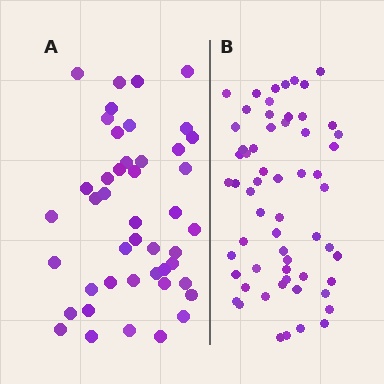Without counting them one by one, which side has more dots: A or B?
Region B (the right region) has more dots.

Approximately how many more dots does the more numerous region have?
Region B has approximately 15 more dots than region A.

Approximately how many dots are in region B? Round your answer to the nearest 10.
About 60 dots.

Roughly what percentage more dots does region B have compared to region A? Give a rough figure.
About 35% more.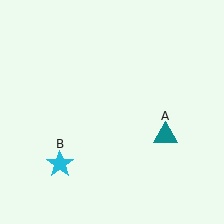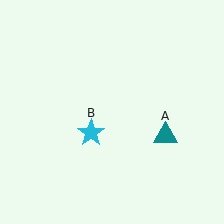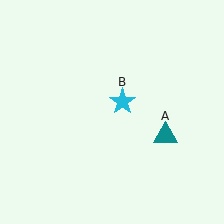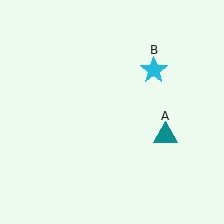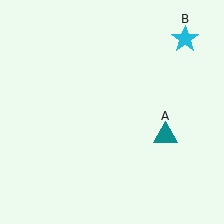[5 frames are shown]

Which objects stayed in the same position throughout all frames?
Teal triangle (object A) remained stationary.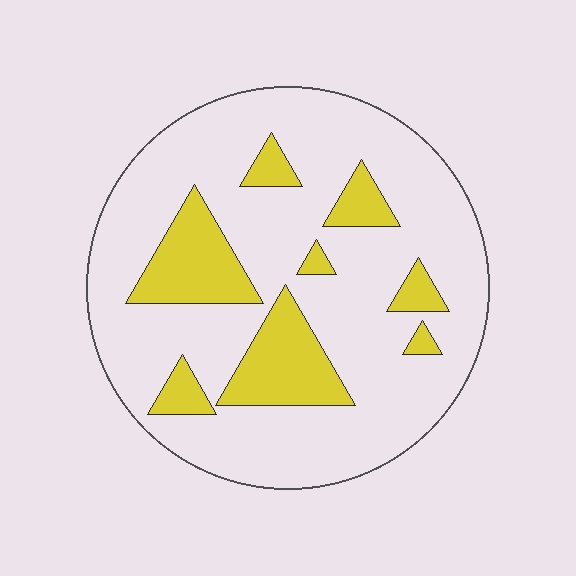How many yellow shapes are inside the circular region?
8.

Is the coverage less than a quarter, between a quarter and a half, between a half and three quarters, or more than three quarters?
Less than a quarter.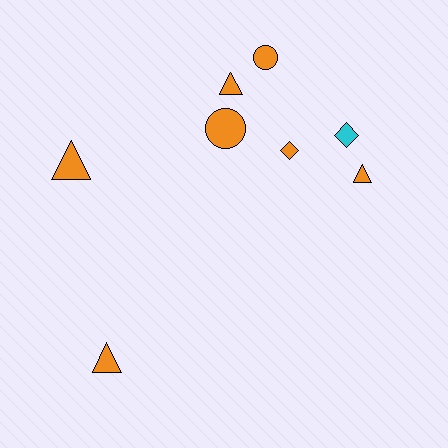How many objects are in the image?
There are 8 objects.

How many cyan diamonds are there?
There is 1 cyan diamond.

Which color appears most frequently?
Orange, with 7 objects.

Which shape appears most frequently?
Triangle, with 4 objects.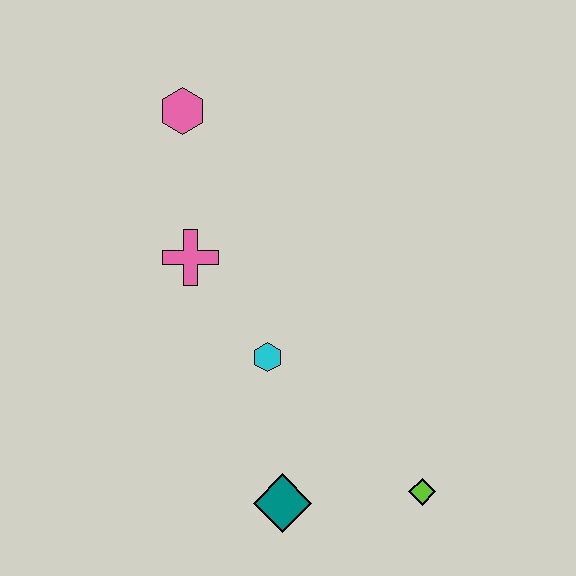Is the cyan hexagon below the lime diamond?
No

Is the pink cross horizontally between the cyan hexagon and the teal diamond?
No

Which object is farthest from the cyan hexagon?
The pink hexagon is farthest from the cyan hexagon.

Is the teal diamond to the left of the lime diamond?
Yes